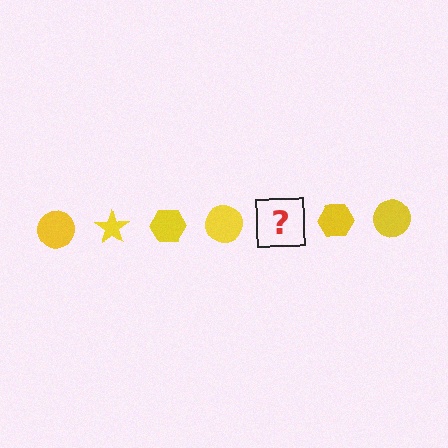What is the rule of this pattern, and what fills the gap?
The rule is that the pattern cycles through circle, star, hexagon shapes in yellow. The gap should be filled with a yellow star.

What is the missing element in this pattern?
The missing element is a yellow star.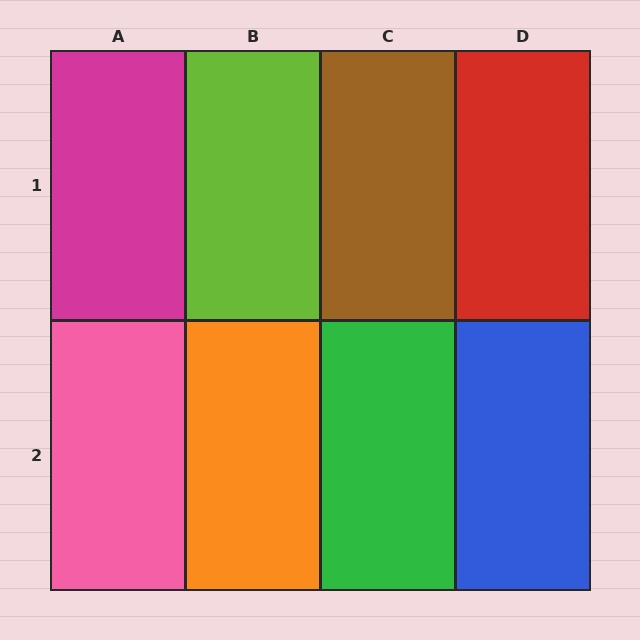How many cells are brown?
1 cell is brown.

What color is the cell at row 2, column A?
Pink.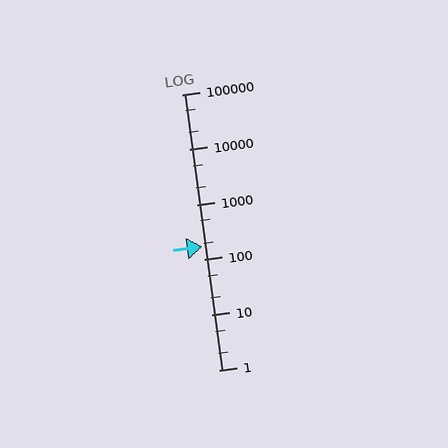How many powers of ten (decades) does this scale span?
The scale spans 5 decades, from 1 to 100000.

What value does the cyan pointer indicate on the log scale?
The pointer indicates approximately 170.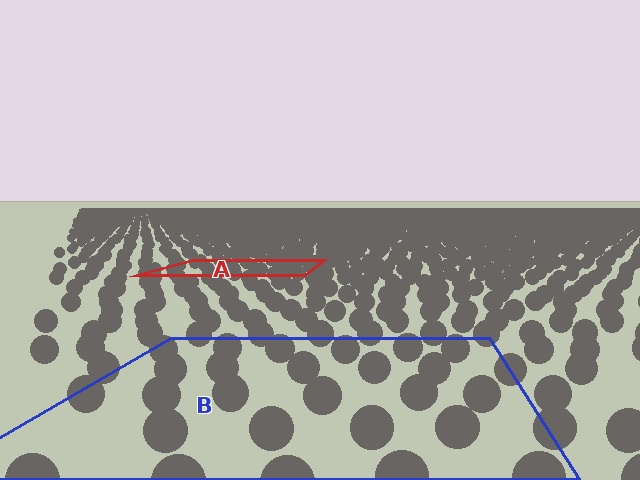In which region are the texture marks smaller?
The texture marks are smaller in region A, because it is farther away.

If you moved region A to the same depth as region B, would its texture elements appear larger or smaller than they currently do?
They would appear larger. At a closer depth, the same texture elements are projected at a bigger on-screen size.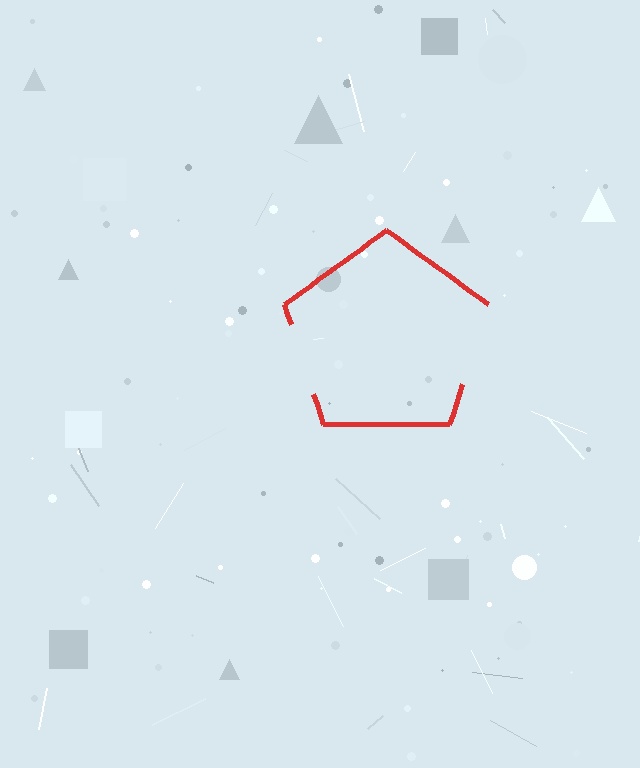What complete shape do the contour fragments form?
The contour fragments form a pentagon.